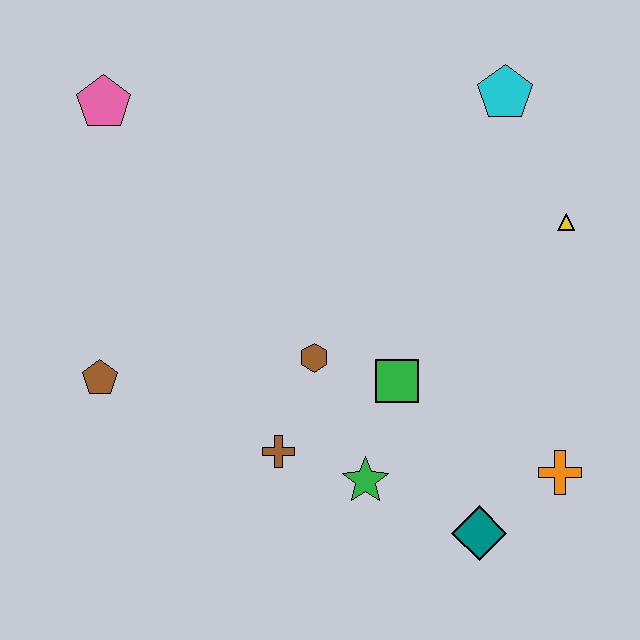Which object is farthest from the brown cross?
The cyan pentagon is farthest from the brown cross.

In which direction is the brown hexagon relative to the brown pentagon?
The brown hexagon is to the right of the brown pentagon.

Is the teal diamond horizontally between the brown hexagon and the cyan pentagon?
Yes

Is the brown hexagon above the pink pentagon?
No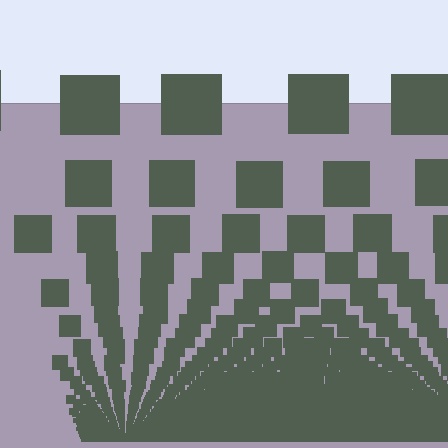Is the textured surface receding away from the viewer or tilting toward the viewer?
The surface appears to tilt toward the viewer. Texture elements get larger and sparser toward the top.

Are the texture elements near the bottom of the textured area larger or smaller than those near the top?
Smaller. The gradient is inverted — elements near the bottom are smaller and denser.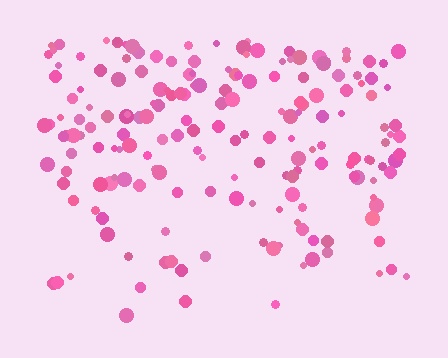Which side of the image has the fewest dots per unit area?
The bottom.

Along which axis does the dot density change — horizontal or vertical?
Vertical.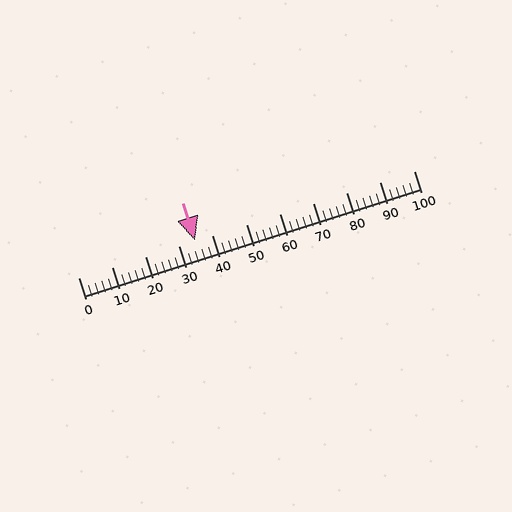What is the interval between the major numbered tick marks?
The major tick marks are spaced 10 units apart.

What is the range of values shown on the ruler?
The ruler shows values from 0 to 100.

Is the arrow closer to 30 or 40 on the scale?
The arrow is closer to 30.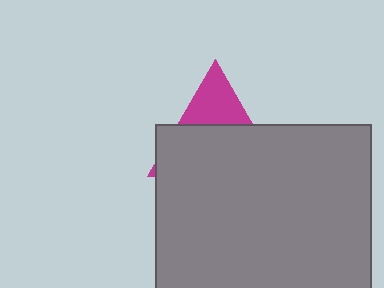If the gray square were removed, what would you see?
You would see the complete magenta triangle.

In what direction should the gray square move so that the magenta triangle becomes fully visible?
The gray square should move down. That is the shortest direction to clear the overlap and leave the magenta triangle fully visible.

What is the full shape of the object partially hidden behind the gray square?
The partially hidden object is a magenta triangle.